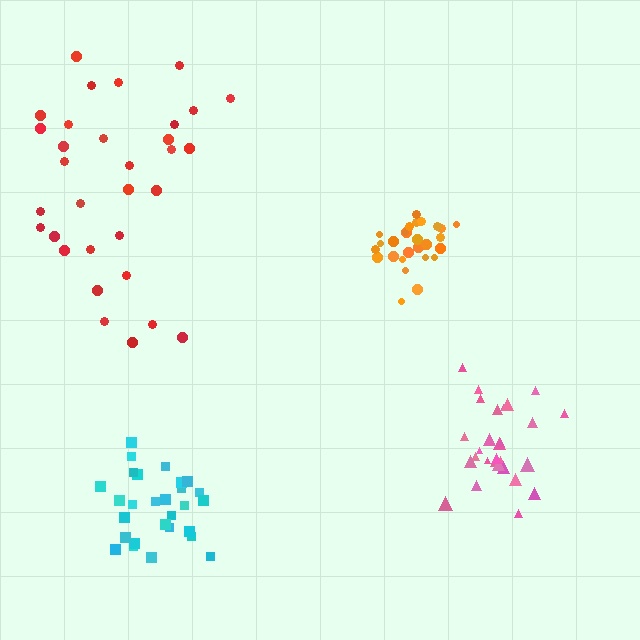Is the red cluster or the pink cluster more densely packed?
Pink.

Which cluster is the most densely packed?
Orange.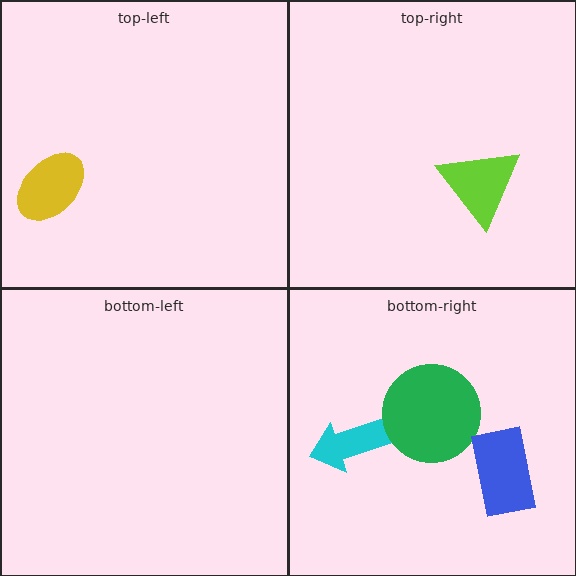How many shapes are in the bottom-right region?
3.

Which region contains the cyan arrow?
The bottom-right region.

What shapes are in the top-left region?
The yellow ellipse.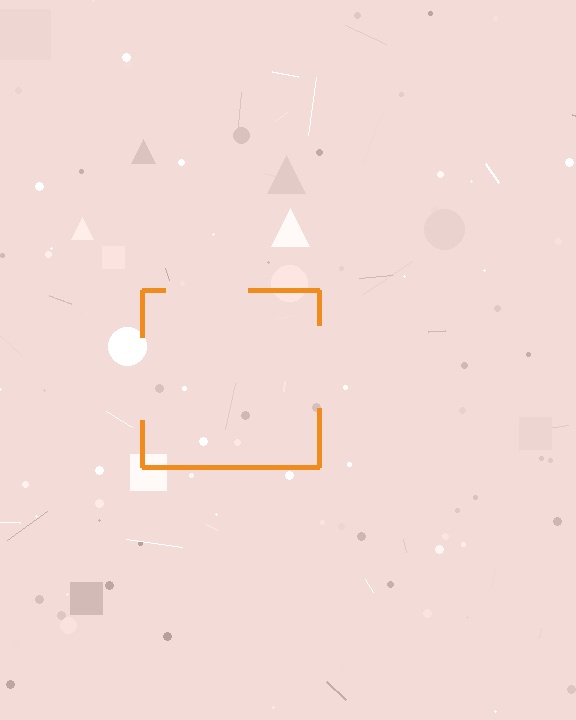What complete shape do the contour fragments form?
The contour fragments form a square.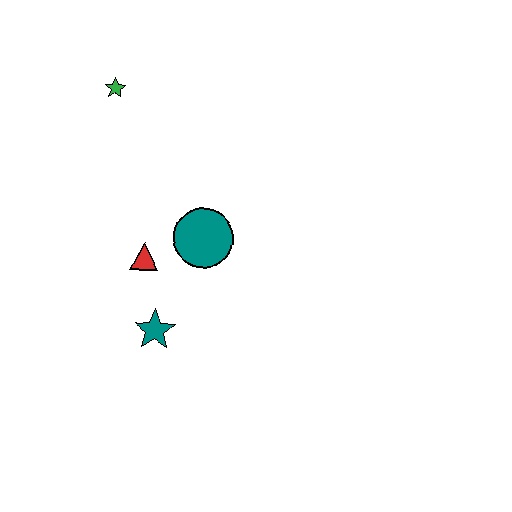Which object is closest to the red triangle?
The teal circle is closest to the red triangle.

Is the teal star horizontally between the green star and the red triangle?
No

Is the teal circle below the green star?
Yes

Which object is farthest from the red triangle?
The green star is farthest from the red triangle.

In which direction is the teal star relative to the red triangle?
The teal star is below the red triangle.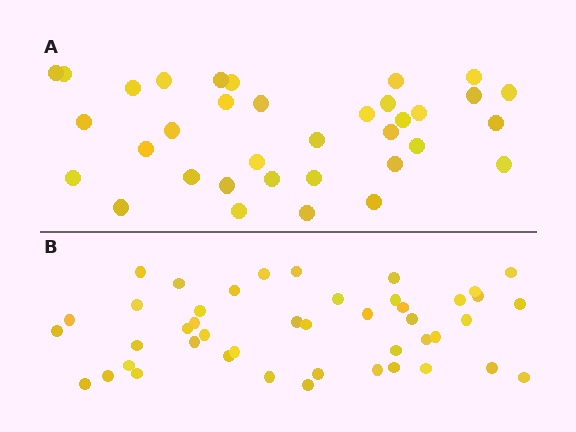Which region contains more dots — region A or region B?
Region B (the bottom region) has more dots.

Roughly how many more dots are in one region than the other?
Region B has roughly 10 or so more dots than region A.